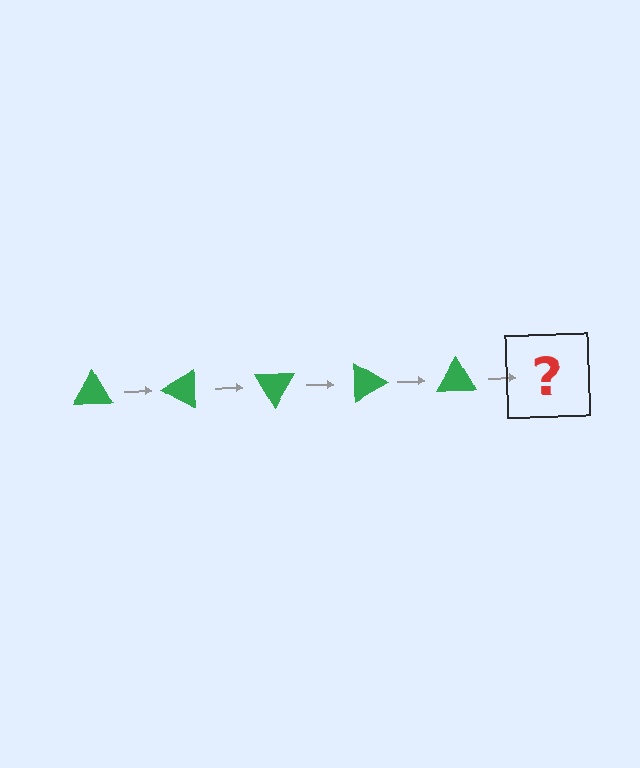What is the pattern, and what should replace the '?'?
The pattern is that the triangle rotates 30 degrees each step. The '?' should be a green triangle rotated 150 degrees.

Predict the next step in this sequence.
The next step is a green triangle rotated 150 degrees.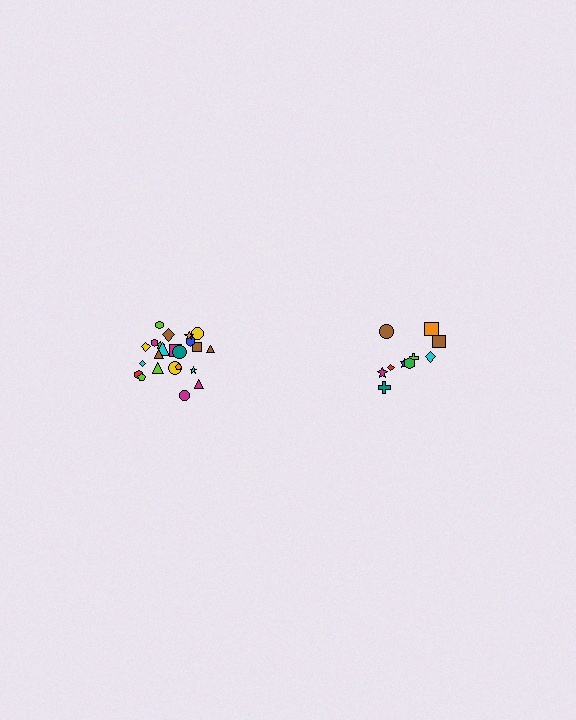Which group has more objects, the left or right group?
The left group.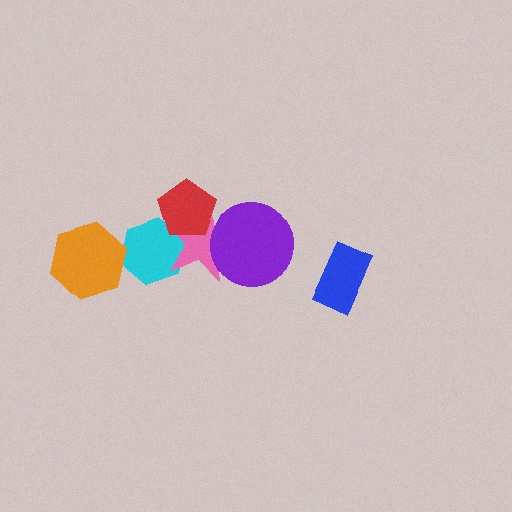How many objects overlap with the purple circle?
1 object overlaps with the purple circle.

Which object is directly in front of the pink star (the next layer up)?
The red pentagon is directly in front of the pink star.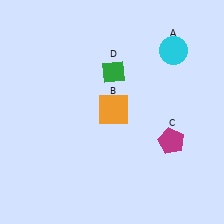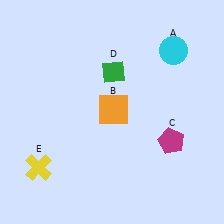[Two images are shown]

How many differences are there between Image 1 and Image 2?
There is 1 difference between the two images.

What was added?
A yellow cross (E) was added in Image 2.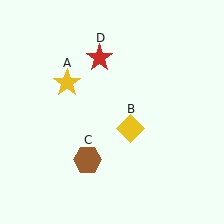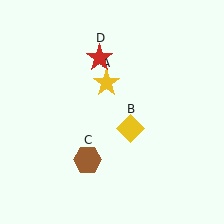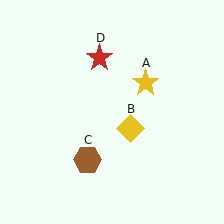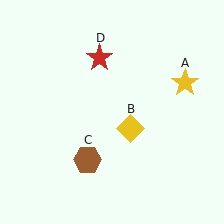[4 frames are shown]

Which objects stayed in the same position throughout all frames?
Yellow diamond (object B) and brown hexagon (object C) and red star (object D) remained stationary.